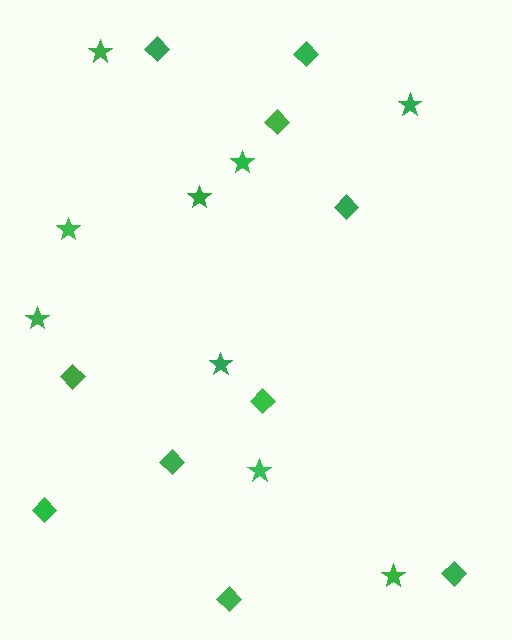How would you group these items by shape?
There are 2 groups: one group of diamonds (10) and one group of stars (9).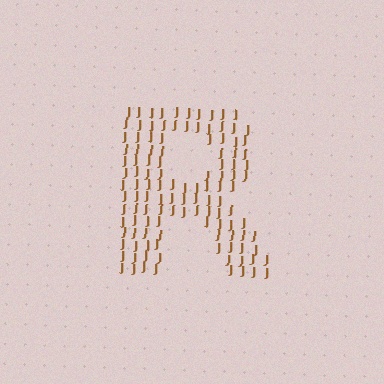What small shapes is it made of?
It is made of small letter J's.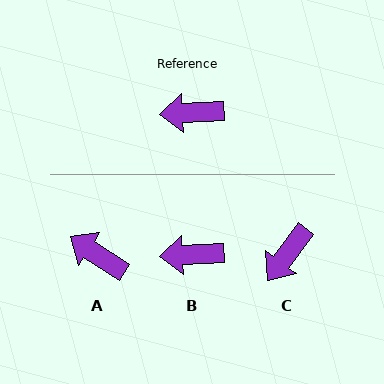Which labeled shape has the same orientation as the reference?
B.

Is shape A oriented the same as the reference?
No, it is off by about 36 degrees.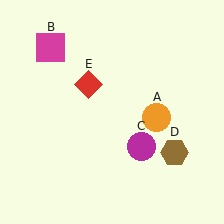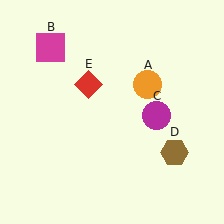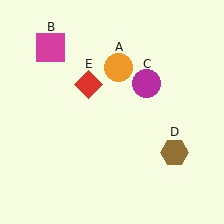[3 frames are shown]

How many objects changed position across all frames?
2 objects changed position: orange circle (object A), magenta circle (object C).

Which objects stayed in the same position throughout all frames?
Magenta square (object B) and brown hexagon (object D) and red diamond (object E) remained stationary.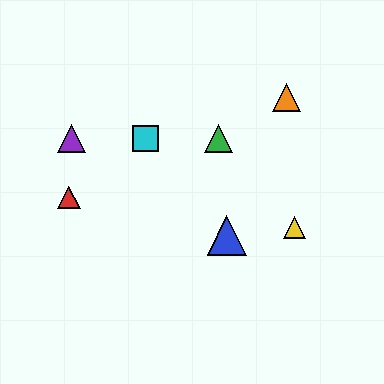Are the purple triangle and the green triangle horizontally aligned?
Yes, both are at y≈139.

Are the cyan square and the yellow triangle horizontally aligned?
No, the cyan square is at y≈139 and the yellow triangle is at y≈228.